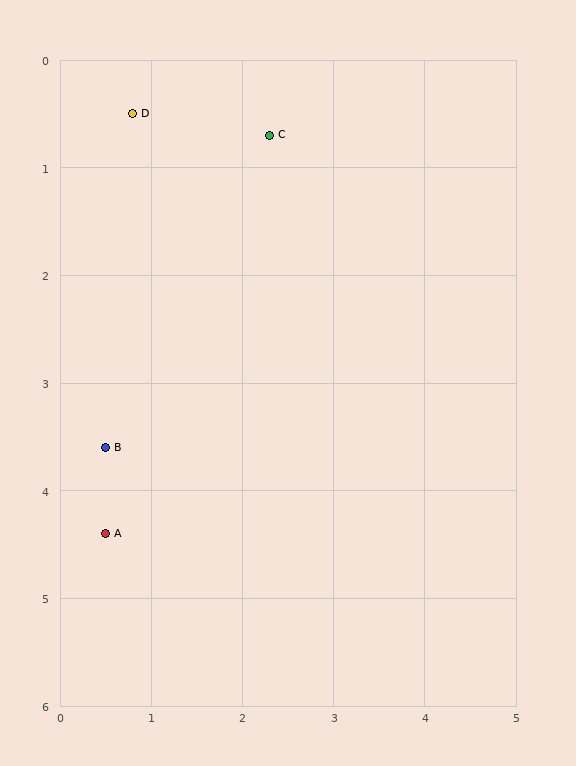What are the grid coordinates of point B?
Point B is at approximately (0.5, 3.6).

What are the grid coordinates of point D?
Point D is at approximately (0.8, 0.5).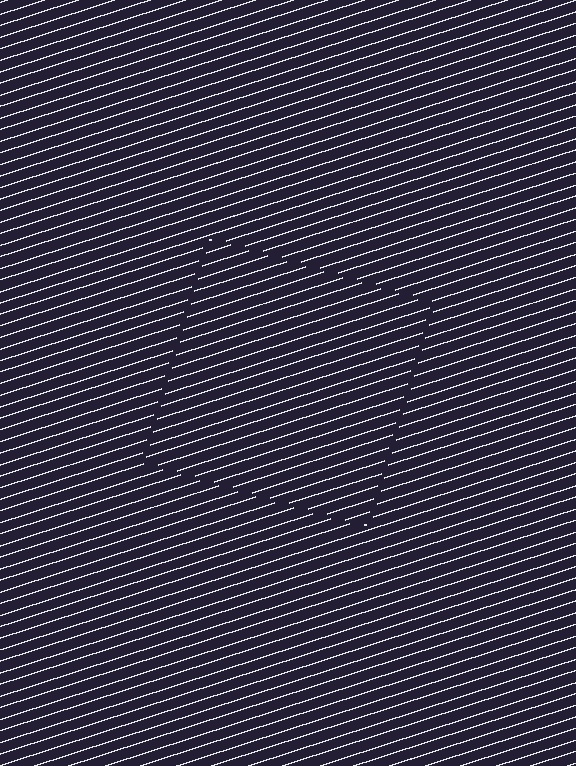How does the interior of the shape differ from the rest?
The interior of the shape contains the same grating, shifted by half a period — the contour is defined by the phase discontinuity where line-ends from the inner and outer gratings abut.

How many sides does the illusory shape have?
4 sides — the line-ends trace a square.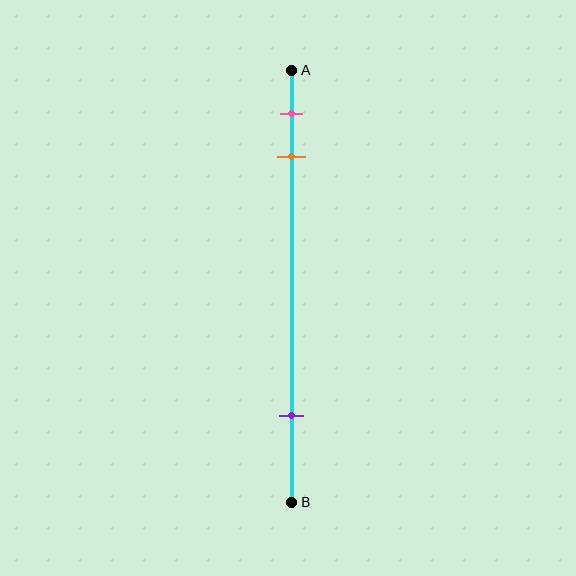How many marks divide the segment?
There are 3 marks dividing the segment.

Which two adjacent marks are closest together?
The pink and orange marks are the closest adjacent pair.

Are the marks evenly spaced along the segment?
No, the marks are not evenly spaced.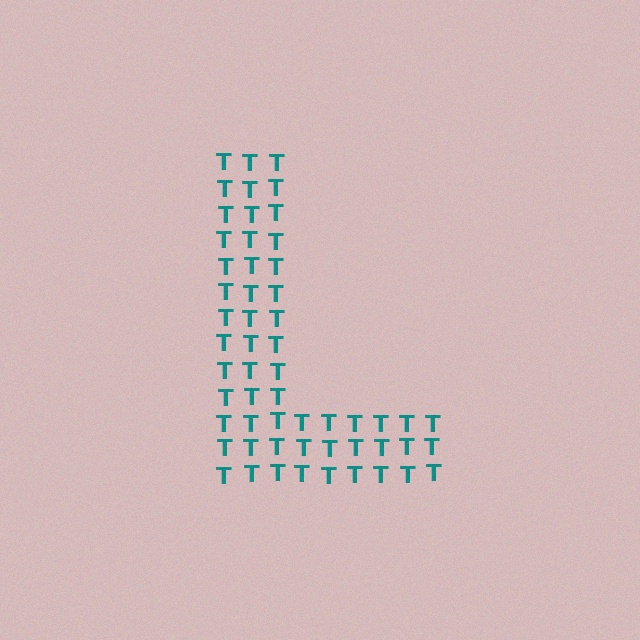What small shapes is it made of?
It is made of small letter T's.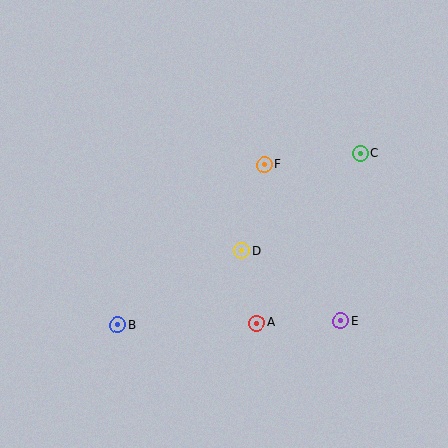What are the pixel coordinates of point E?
Point E is at (341, 321).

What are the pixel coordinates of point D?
Point D is at (242, 250).